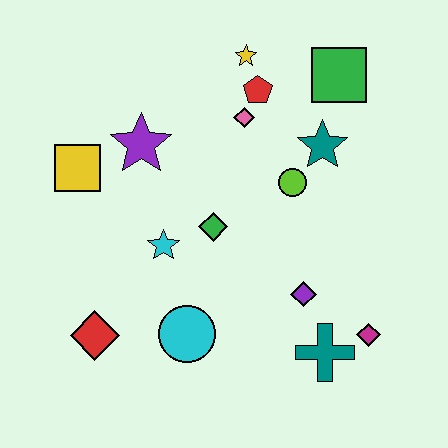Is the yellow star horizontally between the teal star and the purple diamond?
No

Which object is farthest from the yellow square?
The magenta diamond is farthest from the yellow square.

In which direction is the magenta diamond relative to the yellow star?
The magenta diamond is below the yellow star.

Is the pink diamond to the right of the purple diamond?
No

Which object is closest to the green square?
The teal star is closest to the green square.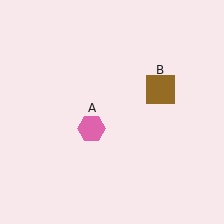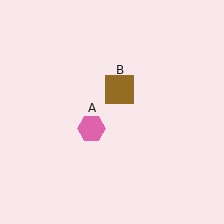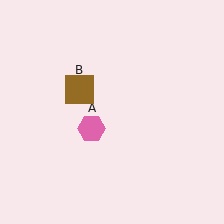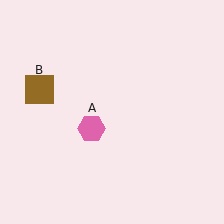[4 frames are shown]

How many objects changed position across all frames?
1 object changed position: brown square (object B).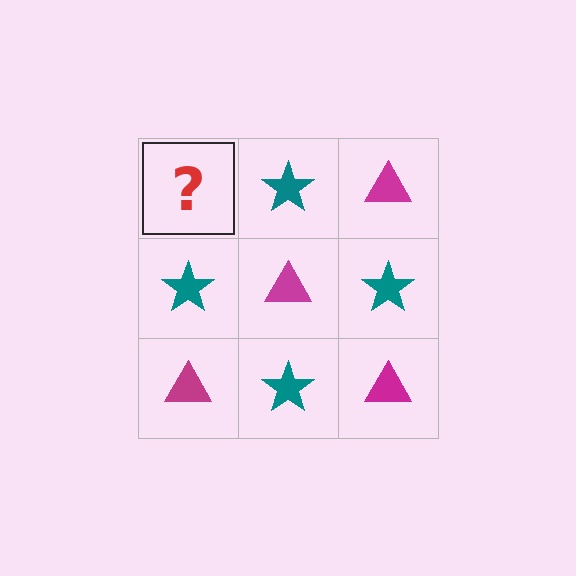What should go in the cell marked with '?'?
The missing cell should contain a magenta triangle.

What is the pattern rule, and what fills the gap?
The rule is that it alternates magenta triangle and teal star in a checkerboard pattern. The gap should be filled with a magenta triangle.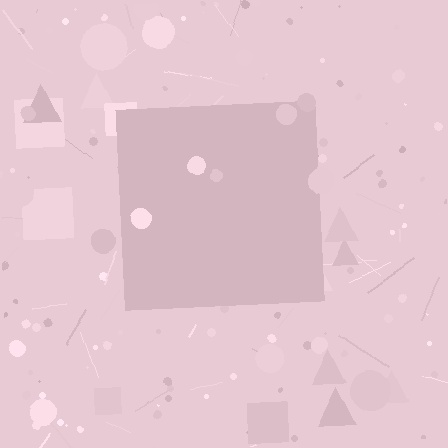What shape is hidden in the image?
A square is hidden in the image.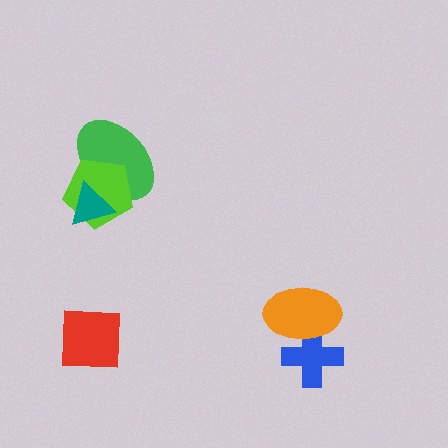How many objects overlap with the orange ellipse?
1 object overlaps with the orange ellipse.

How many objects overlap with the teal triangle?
2 objects overlap with the teal triangle.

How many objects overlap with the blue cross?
1 object overlaps with the blue cross.